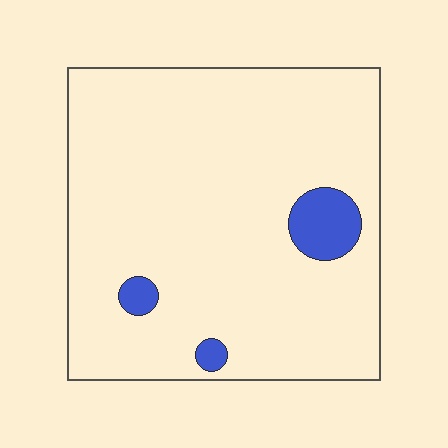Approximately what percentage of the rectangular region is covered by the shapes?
Approximately 5%.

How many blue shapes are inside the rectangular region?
3.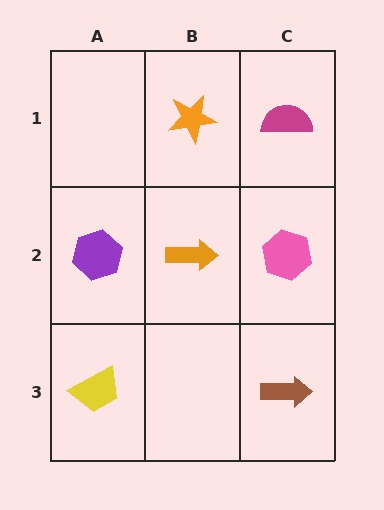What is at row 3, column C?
A brown arrow.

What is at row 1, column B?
An orange star.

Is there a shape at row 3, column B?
No, that cell is empty.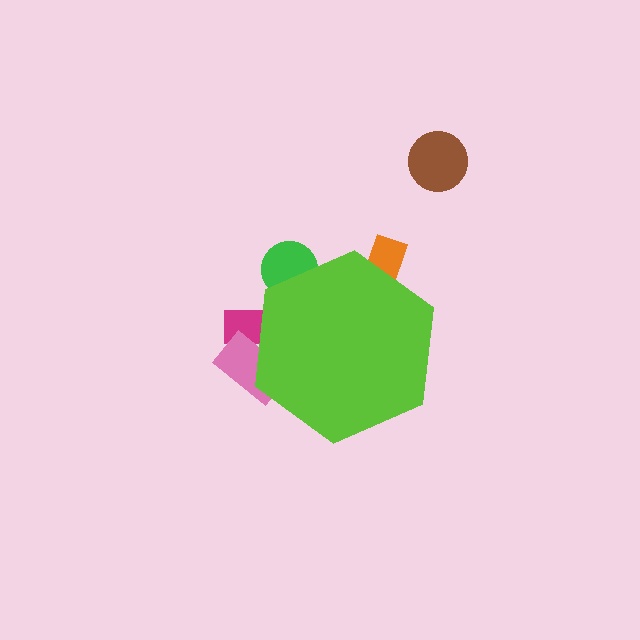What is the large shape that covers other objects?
A lime hexagon.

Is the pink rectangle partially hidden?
Yes, the pink rectangle is partially hidden behind the lime hexagon.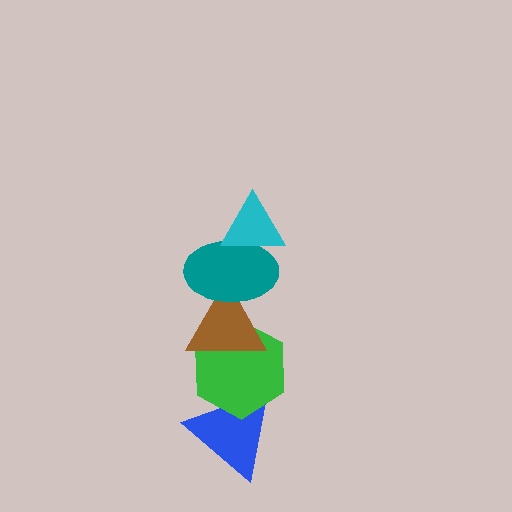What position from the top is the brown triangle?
The brown triangle is 3rd from the top.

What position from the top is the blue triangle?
The blue triangle is 5th from the top.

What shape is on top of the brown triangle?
The teal ellipse is on top of the brown triangle.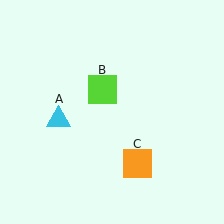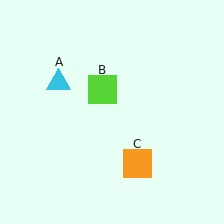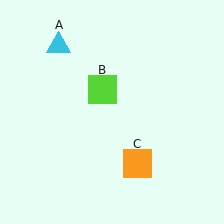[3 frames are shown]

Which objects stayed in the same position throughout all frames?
Lime square (object B) and orange square (object C) remained stationary.